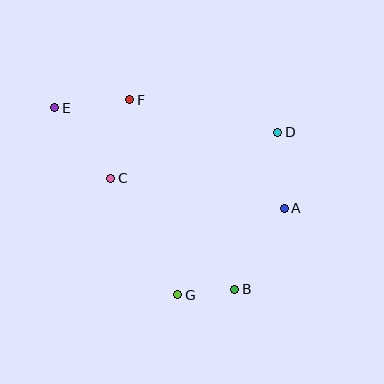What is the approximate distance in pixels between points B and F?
The distance between B and F is approximately 217 pixels.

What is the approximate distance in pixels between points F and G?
The distance between F and G is approximately 200 pixels.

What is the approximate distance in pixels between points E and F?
The distance between E and F is approximately 75 pixels.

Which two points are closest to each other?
Points B and G are closest to each other.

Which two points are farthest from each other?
Points B and E are farthest from each other.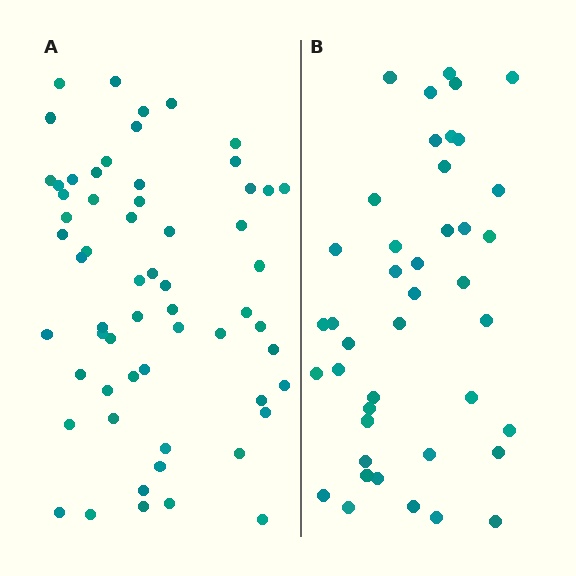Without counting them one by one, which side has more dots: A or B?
Region A (the left region) has more dots.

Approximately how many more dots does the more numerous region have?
Region A has approximately 20 more dots than region B.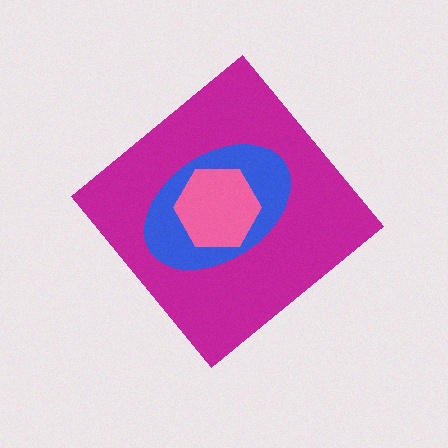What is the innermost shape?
The pink hexagon.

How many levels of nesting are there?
3.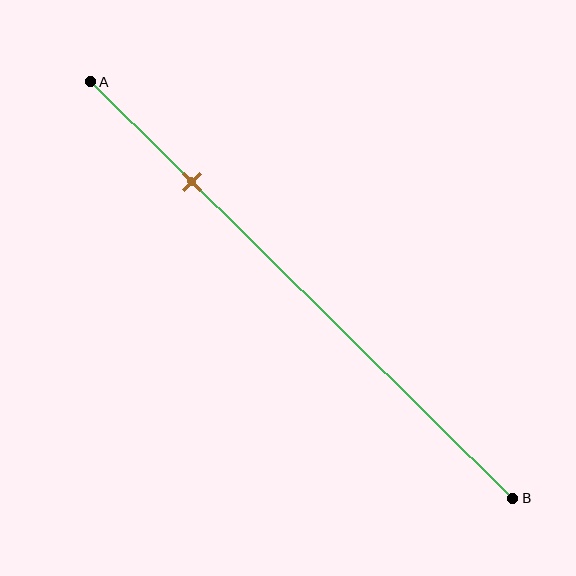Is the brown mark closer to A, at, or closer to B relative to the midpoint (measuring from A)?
The brown mark is closer to point A than the midpoint of segment AB.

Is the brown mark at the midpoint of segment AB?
No, the mark is at about 25% from A, not at the 50% midpoint.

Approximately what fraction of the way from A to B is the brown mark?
The brown mark is approximately 25% of the way from A to B.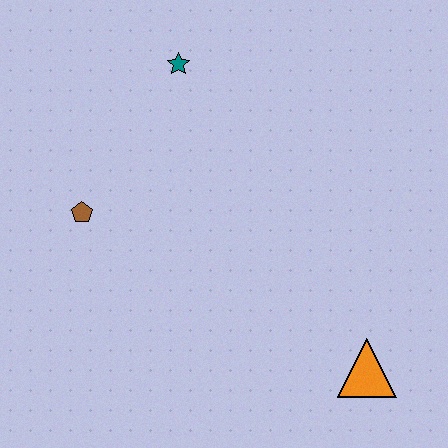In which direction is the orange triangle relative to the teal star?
The orange triangle is below the teal star.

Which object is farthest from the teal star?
The orange triangle is farthest from the teal star.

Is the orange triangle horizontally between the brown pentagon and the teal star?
No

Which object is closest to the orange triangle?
The brown pentagon is closest to the orange triangle.